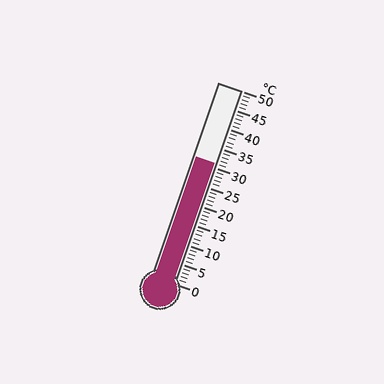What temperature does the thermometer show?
The thermometer shows approximately 31°C.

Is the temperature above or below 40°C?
The temperature is below 40°C.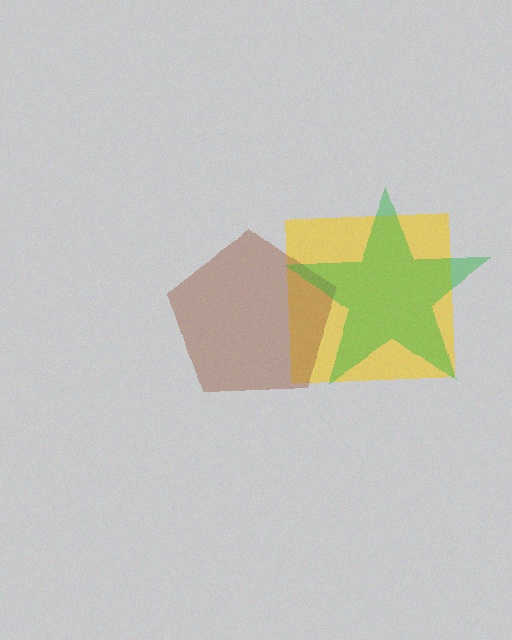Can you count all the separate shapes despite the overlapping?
Yes, there are 3 separate shapes.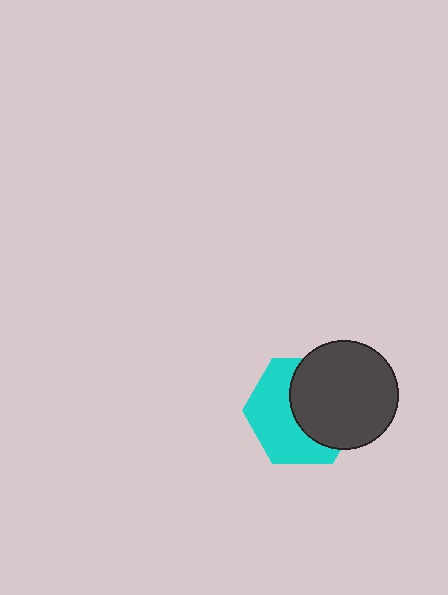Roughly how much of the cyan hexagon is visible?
About half of it is visible (roughly 50%).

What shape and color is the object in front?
The object in front is a dark gray circle.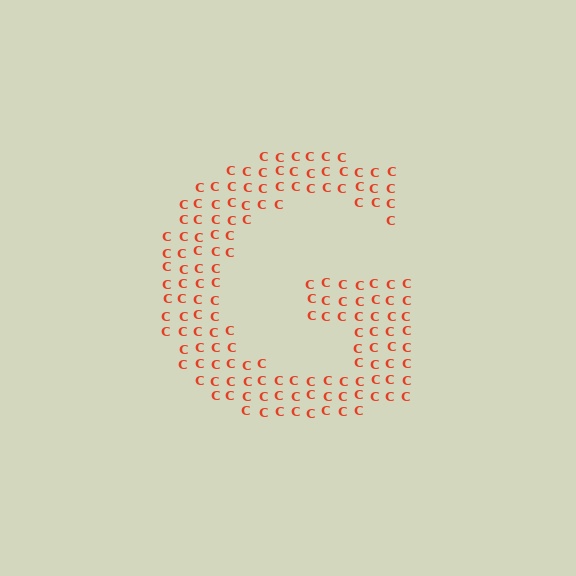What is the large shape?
The large shape is the letter G.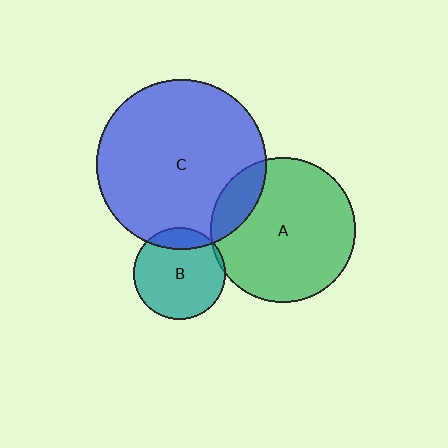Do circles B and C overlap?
Yes.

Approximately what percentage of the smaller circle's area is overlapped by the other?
Approximately 15%.